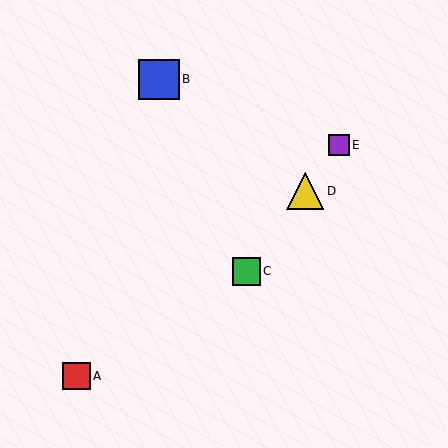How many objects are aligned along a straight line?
3 objects (C, D, E) are aligned along a straight line.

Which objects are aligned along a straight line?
Objects C, D, E are aligned along a straight line.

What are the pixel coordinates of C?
Object C is at (246, 271).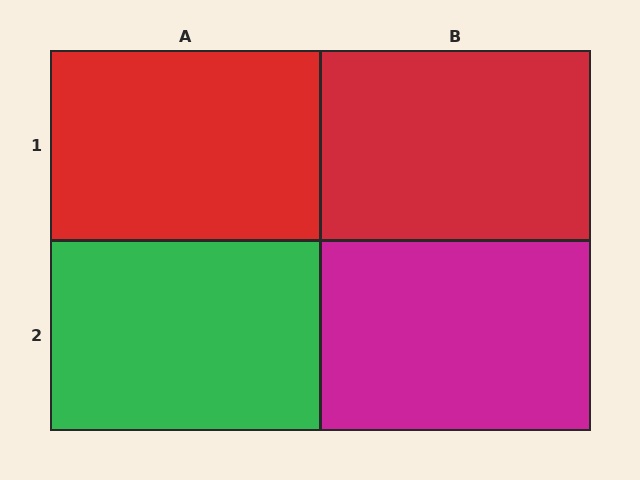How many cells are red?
2 cells are red.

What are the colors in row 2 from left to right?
Green, magenta.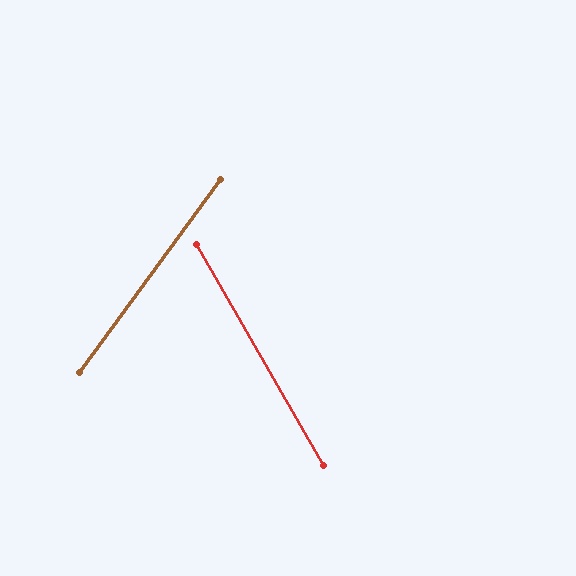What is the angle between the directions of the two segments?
Approximately 66 degrees.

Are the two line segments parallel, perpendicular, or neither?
Neither parallel nor perpendicular — they differ by about 66°.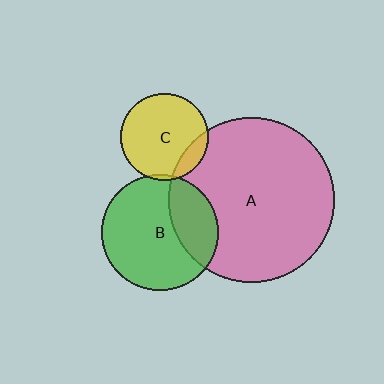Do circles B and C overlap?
Yes.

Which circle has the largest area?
Circle A (pink).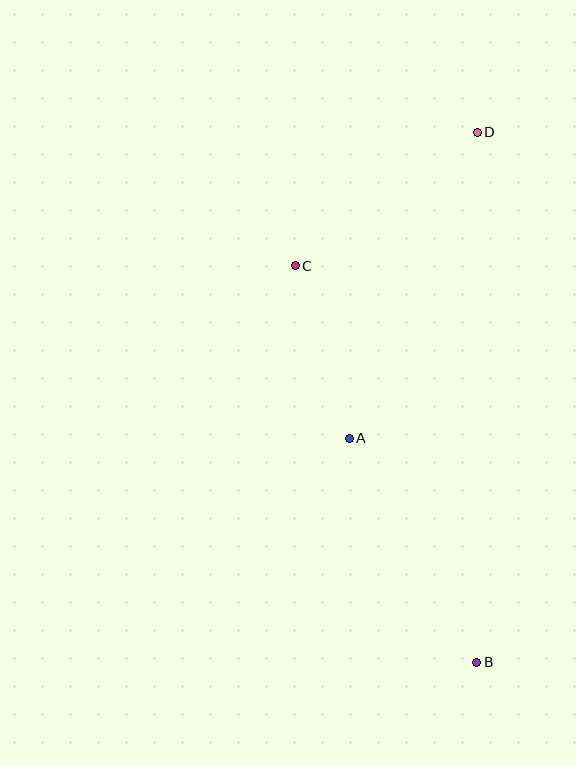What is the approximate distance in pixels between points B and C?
The distance between B and C is approximately 436 pixels.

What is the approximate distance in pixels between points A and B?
The distance between A and B is approximately 258 pixels.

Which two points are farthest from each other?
Points B and D are farthest from each other.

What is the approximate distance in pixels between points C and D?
The distance between C and D is approximately 225 pixels.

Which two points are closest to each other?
Points A and C are closest to each other.